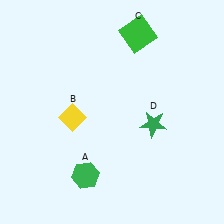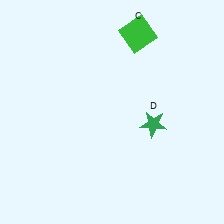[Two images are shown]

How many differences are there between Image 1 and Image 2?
There are 2 differences between the two images.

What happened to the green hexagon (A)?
The green hexagon (A) was removed in Image 2. It was in the bottom-left area of Image 1.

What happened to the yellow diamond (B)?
The yellow diamond (B) was removed in Image 2. It was in the bottom-left area of Image 1.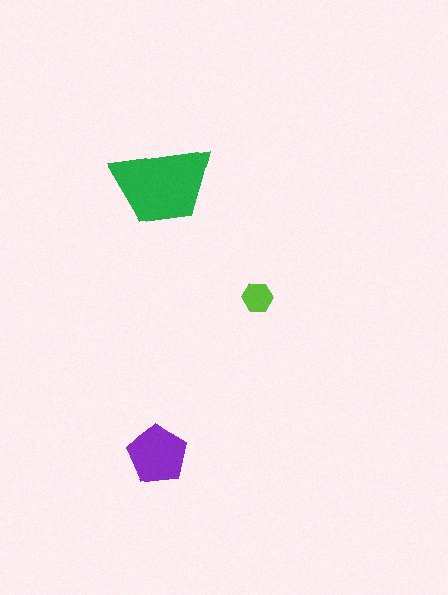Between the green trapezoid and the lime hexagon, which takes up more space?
The green trapezoid.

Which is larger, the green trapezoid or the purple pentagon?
The green trapezoid.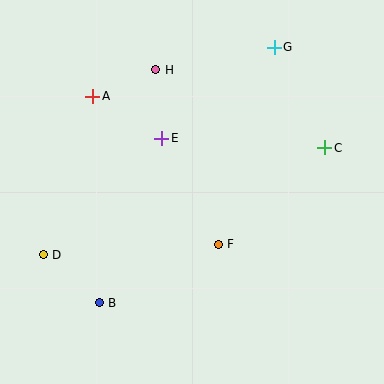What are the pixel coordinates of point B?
Point B is at (99, 303).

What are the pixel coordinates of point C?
Point C is at (325, 148).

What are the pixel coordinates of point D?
Point D is at (43, 255).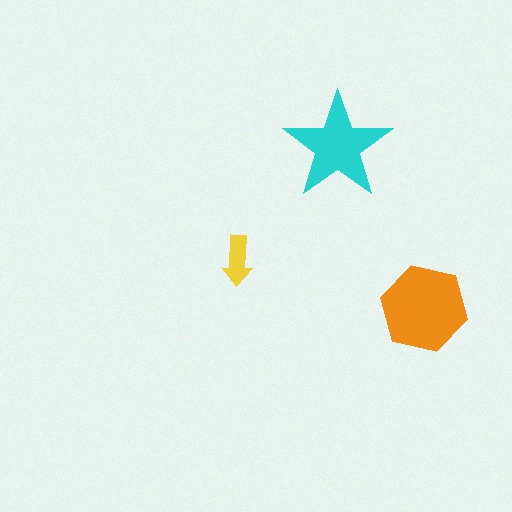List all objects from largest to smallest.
The orange hexagon, the cyan star, the yellow arrow.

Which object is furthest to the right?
The orange hexagon is rightmost.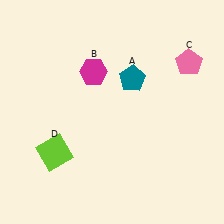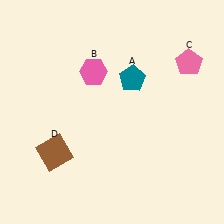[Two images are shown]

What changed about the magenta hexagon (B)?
In Image 1, B is magenta. In Image 2, it changed to pink.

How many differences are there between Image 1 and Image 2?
There are 2 differences between the two images.